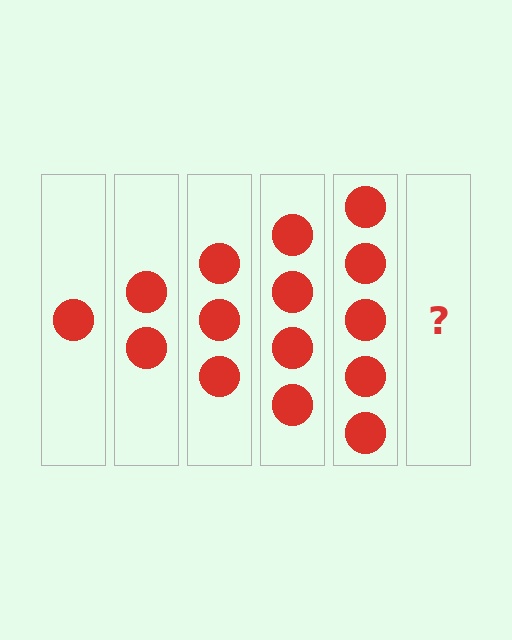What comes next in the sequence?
The next element should be 6 circles.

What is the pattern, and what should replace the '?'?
The pattern is that each step adds one more circle. The '?' should be 6 circles.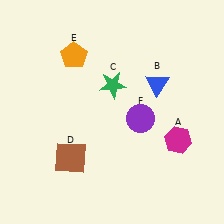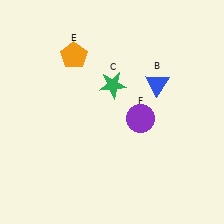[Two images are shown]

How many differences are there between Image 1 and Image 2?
There are 2 differences between the two images.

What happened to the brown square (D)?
The brown square (D) was removed in Image 2. It was in the bottom-left area of Image 1.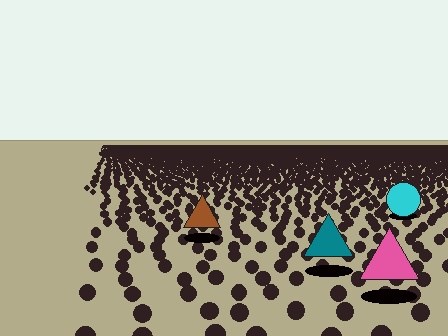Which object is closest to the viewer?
The pink triangle is closest. The texture marks near it are larger and more spread out.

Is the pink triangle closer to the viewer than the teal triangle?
Yes. The pink triangle is closer — you can tell from the texture gradient: the ground texture is coarser near it.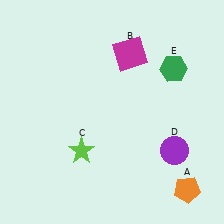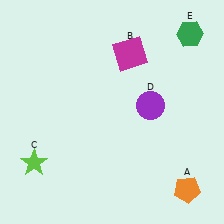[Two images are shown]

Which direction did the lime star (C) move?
The lime star (C) moved left.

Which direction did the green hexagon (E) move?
The green hexagon (E) moved up.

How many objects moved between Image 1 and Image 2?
3 objects moved between the two images.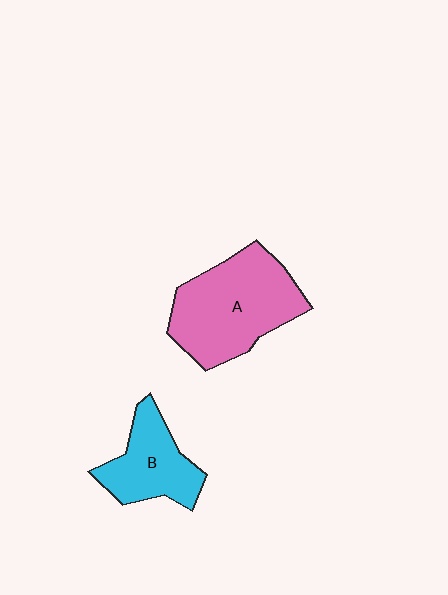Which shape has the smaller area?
Shape B (cyan).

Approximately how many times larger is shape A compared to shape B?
Approximately 1.7 times.